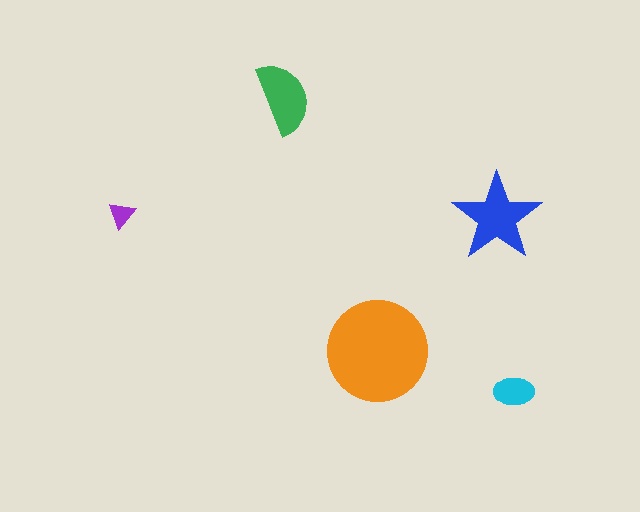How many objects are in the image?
There are 5 objects in the image.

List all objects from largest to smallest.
The orange circle, the blue star, the green semicircle, the cyan ellipse, the purple triangle.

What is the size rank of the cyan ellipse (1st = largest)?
4th.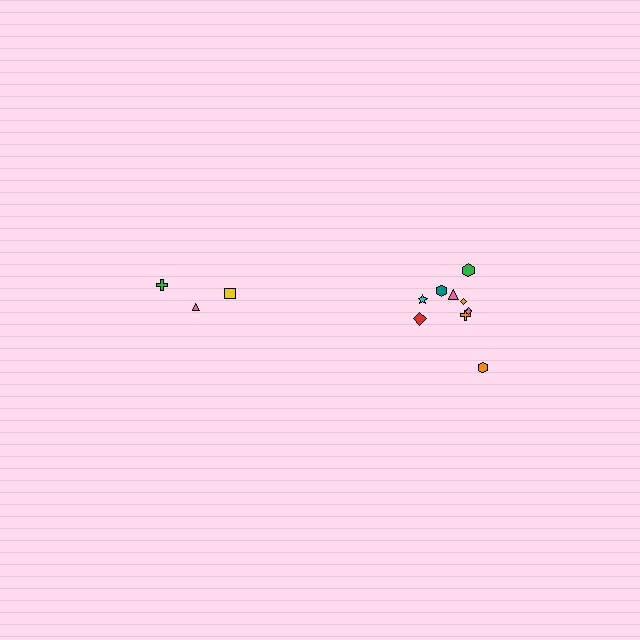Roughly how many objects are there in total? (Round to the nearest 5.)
Roughly 15 objects in total.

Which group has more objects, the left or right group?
The right group.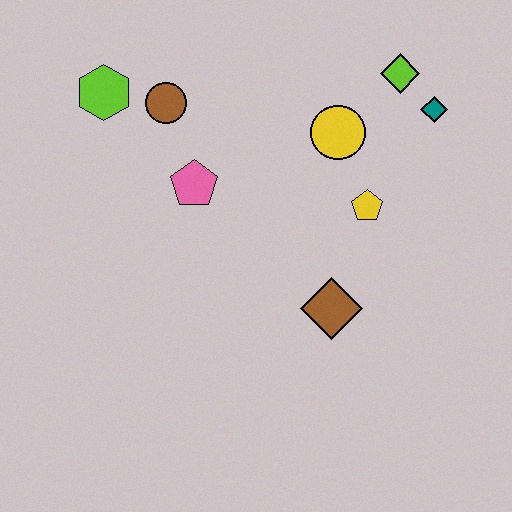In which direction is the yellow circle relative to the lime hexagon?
The yellow circle is to the right of the lime hexagon.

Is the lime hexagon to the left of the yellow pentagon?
Yes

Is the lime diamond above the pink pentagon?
Yes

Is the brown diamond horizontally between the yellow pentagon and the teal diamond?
No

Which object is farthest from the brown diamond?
The lime hexagon is farthest from the brown diamond.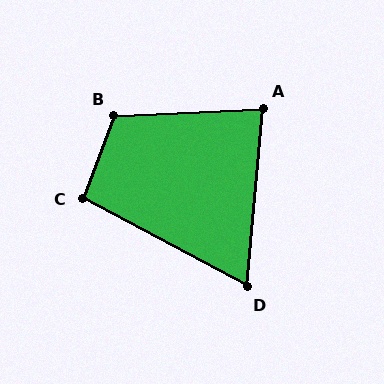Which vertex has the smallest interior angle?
D, at approximately 67 degrees.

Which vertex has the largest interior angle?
B, at approximately 113 degrees.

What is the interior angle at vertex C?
Approximately 98 degrees (obtuse).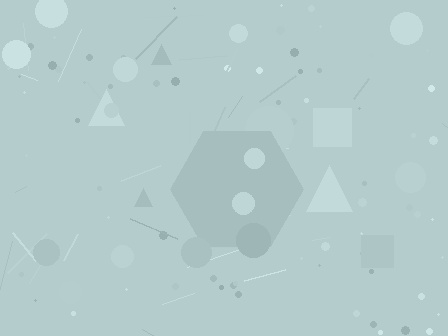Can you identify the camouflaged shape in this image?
The camouflaged shape is a hexagon.